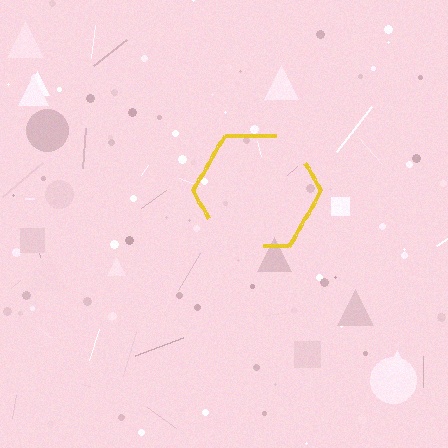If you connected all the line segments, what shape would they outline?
They would outline a hexagon.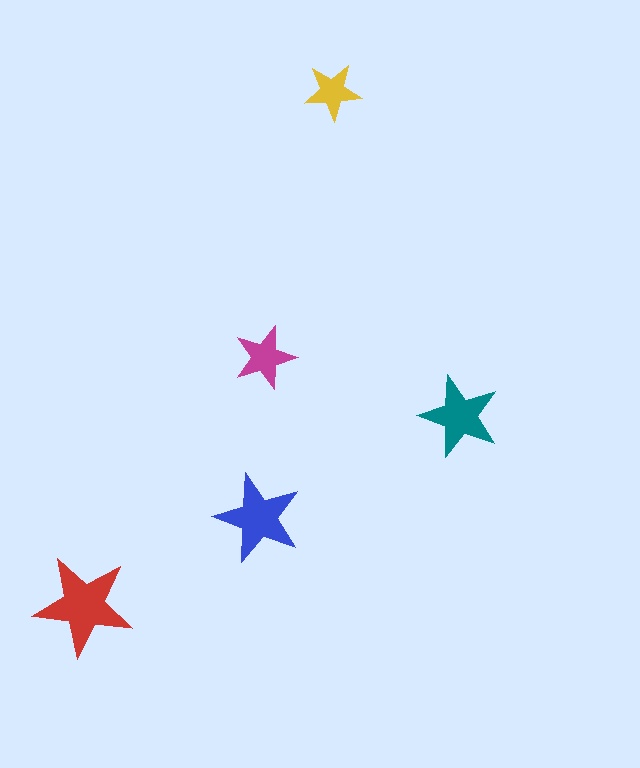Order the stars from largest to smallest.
the red one, the blue one, the teal one, the magenta one, the yellow one.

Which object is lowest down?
The red star is bottommost.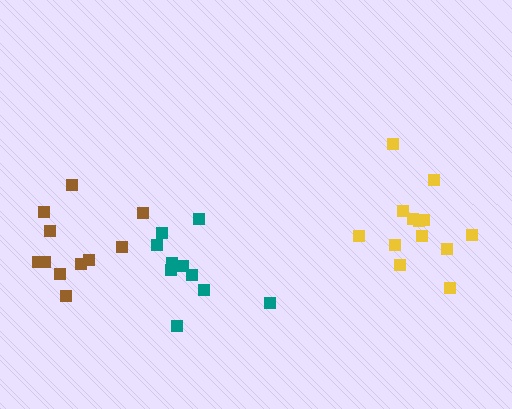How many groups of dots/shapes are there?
There are 3 groups.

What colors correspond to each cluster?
The clusters are colored: teal, brown, yellow.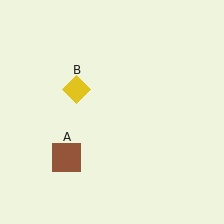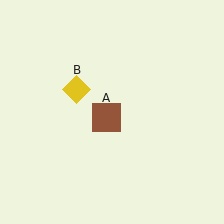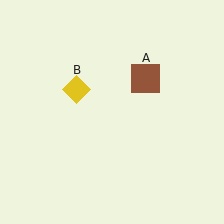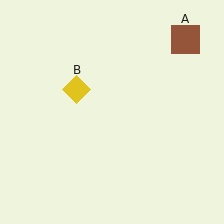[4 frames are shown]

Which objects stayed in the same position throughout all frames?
Yellow diamond (object B) remained stationary.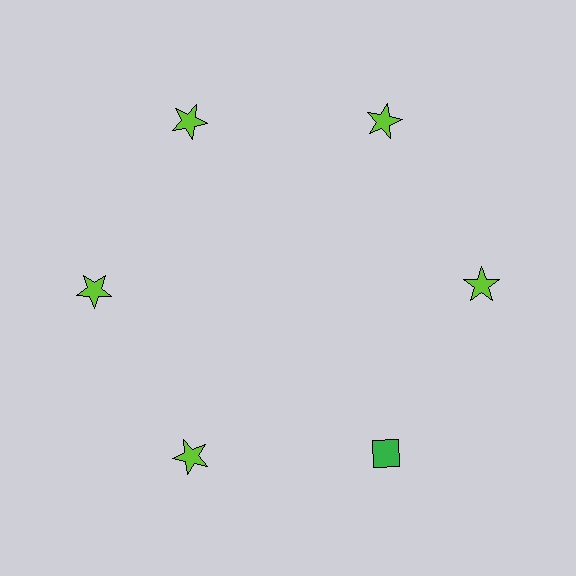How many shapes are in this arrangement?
There are 6 shapes arranged in a ring pattern.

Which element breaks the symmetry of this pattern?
The green diamond at roughly the 5 o'clock position breaks the symmetry. All other shapes are lime stars.